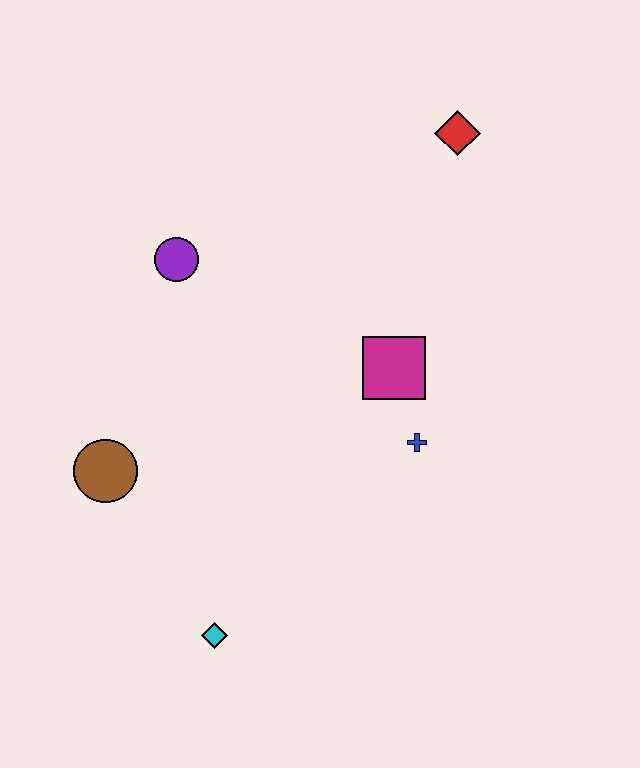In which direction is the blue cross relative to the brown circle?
The blue cross is to the right of the brown circle.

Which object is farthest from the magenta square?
The cyan diamond is farthest from the magenta square.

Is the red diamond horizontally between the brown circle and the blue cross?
No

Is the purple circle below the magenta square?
No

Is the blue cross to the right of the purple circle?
Yes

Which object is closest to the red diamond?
The magenta square is closest to the red diamond.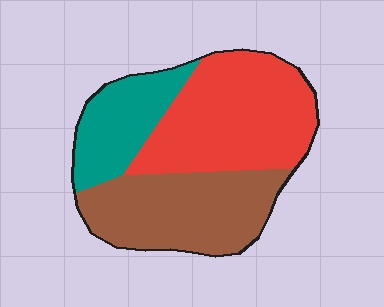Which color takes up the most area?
Red, at roughly 45%.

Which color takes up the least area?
Teal, at roughly 20%.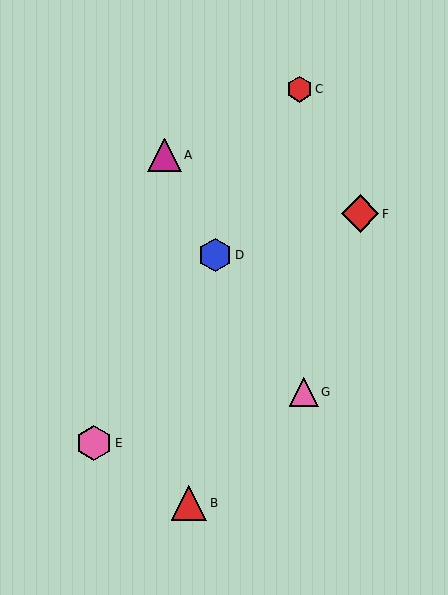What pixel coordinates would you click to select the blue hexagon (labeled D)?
Click at (215, 255) to select the blue hexagon D.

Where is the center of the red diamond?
The center of the red diamond is at (360, 214).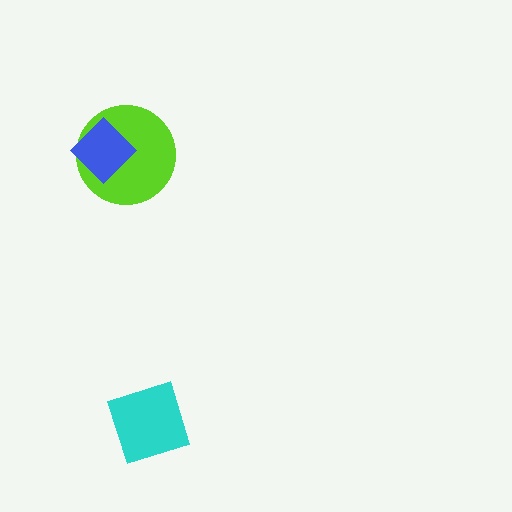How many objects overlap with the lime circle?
1 object overlaps with the lime circle.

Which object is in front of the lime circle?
The blue diamond is in front of the lime circle.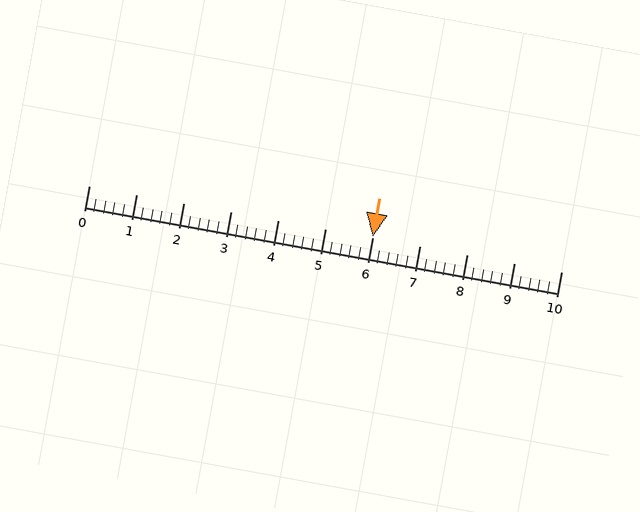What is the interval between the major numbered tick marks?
The major tick marks are spaced 1 units apart.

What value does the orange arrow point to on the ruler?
The orange arrow points to approximately 6.0.